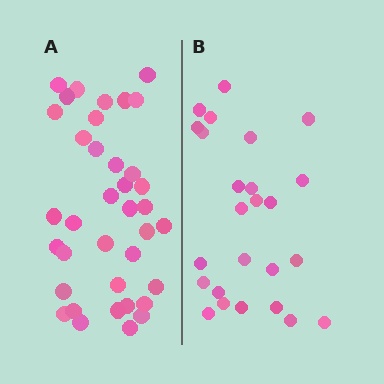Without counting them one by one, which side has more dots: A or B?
Region A (the left region) has more dots.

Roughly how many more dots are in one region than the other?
Region A has roughly 12 or so more dots than region B.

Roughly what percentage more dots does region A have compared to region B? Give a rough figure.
About 50% more.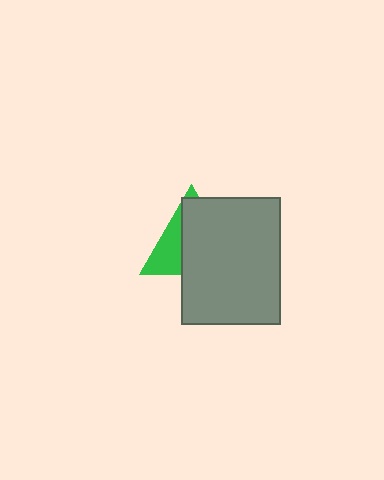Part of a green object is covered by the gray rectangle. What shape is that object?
It is a triangle.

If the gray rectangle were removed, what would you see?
You would see the complete green triangle.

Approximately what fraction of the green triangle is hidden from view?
Roughly 65% of the green triangle is hidden behind the gray rectangle.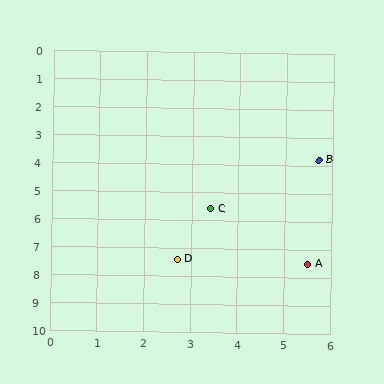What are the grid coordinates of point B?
Point B is at approximately (5.7, 3.8).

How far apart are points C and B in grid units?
Points C and B are about 2.9 grid units apart.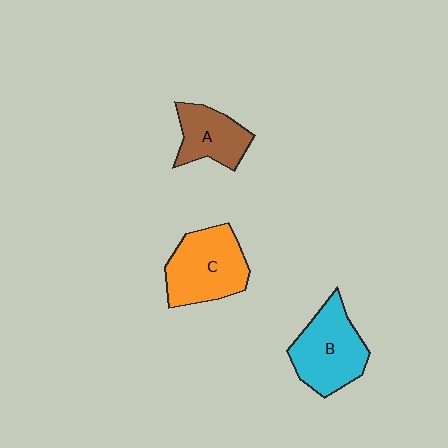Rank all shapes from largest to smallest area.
From largest to smallest: C (orange), B (cyan), A (brown).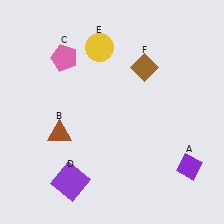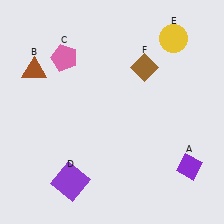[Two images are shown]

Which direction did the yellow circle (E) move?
The yellow circle (E) moved right.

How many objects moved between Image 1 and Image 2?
2 objects moved between the two images.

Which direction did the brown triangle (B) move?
The brown triangle (B) moved up.